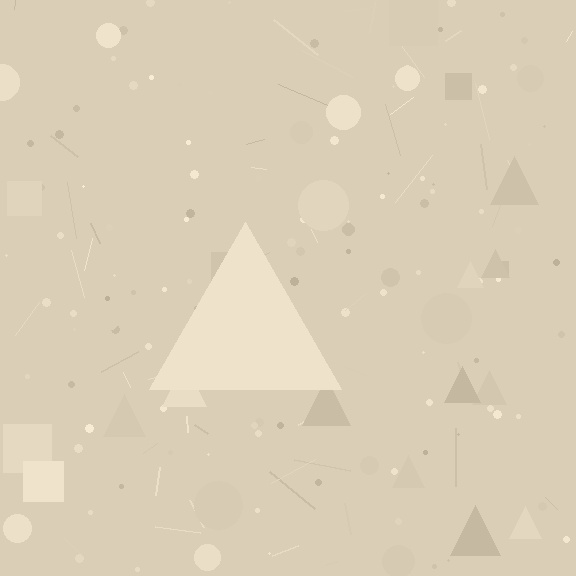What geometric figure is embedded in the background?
A triangle is embedded in the background.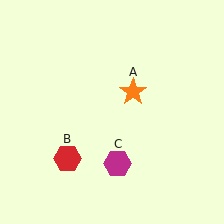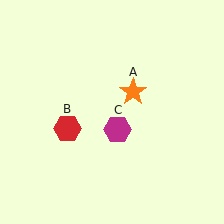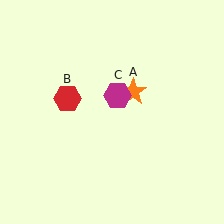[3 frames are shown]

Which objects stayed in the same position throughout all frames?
Orange star (object A) remained stationary.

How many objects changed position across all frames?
2 objects changed position: red hexagon (object B), magenta hexagon (object C).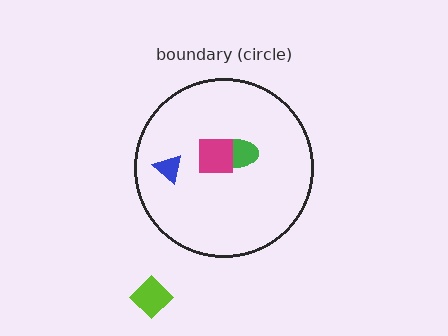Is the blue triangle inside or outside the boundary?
Inside.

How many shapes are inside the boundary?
3 inside, 1 outside.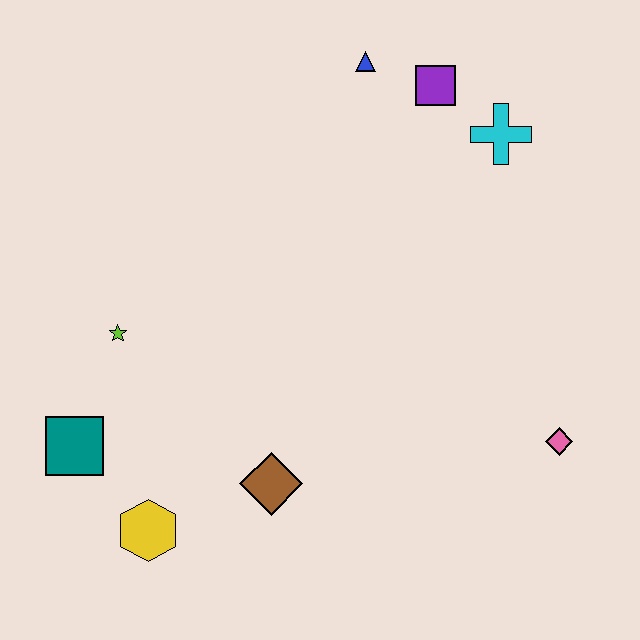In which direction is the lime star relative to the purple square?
The lime star is to the left of the purple square.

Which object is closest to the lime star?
The teal square is closest to the lime star.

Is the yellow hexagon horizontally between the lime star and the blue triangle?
Yes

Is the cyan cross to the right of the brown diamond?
Yes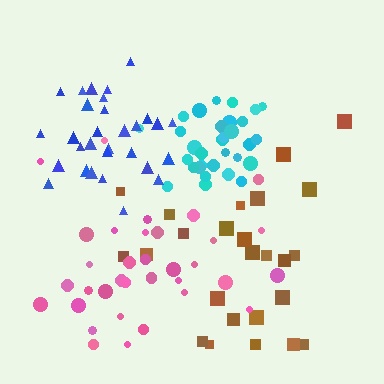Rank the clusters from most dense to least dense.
cyan, blue, pink, brown.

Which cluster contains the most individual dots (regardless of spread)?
Pink (35).